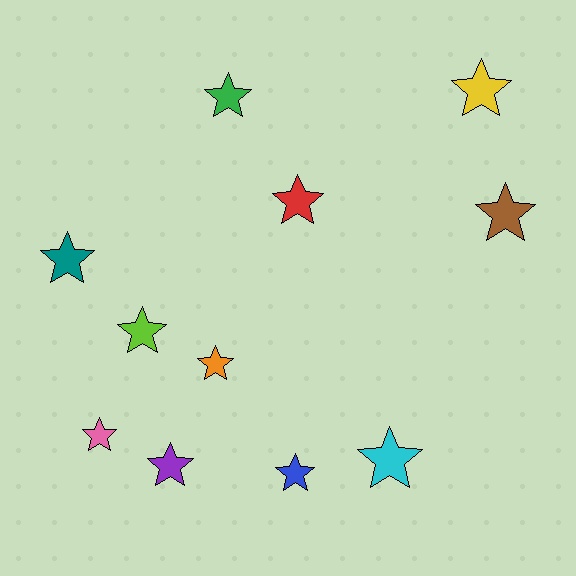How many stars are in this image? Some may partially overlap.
There are 11 stars.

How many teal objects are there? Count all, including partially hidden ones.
There is 1 teal object.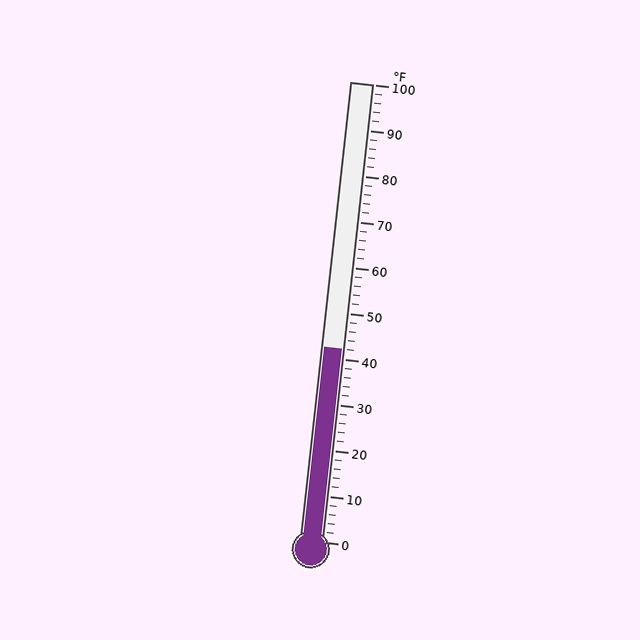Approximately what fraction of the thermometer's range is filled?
The thermometer is filled to approximately 40% of its range.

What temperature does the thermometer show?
The thermometer shows approximately 42°F.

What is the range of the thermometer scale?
The thermometer scale ranges from 0°F to 100°F.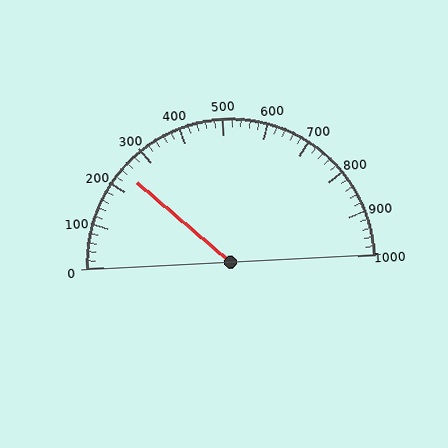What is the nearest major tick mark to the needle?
The nearest major tick mark is 200.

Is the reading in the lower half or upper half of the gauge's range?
The reading is in the lower half of the range (0 to 1000).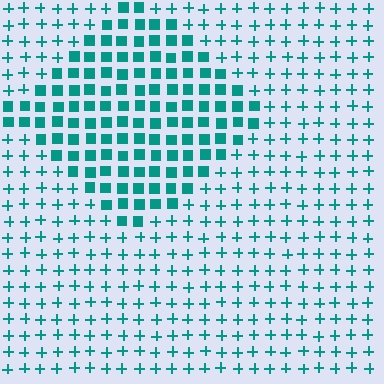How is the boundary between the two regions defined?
The boundary is defined by a change in element shape: squares inside vs. plus signs outside. All elements share the same color and spacing.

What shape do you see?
I see a diamond.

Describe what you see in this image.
The image is filled with small teal elements arranged in a uniform grid. A diamond-shaped region contains squares, while the surrounding area contains plus signs. The boundary is defined purely by the change in element shape.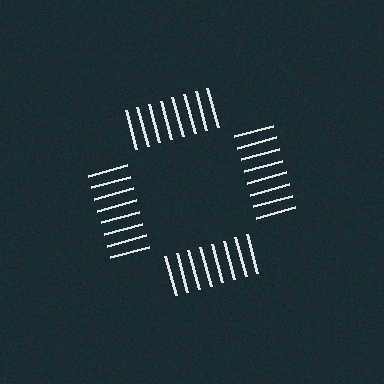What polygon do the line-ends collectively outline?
An illusory square — the line segments terminate on its edges but no continuous stroke is drawn.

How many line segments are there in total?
32 — 8 along each of the 4 edges.